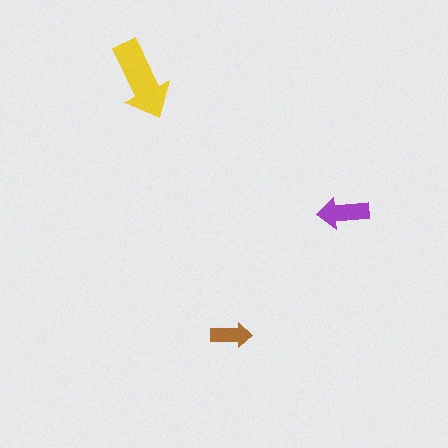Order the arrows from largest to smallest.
the yellow one, the purple one, the brown one.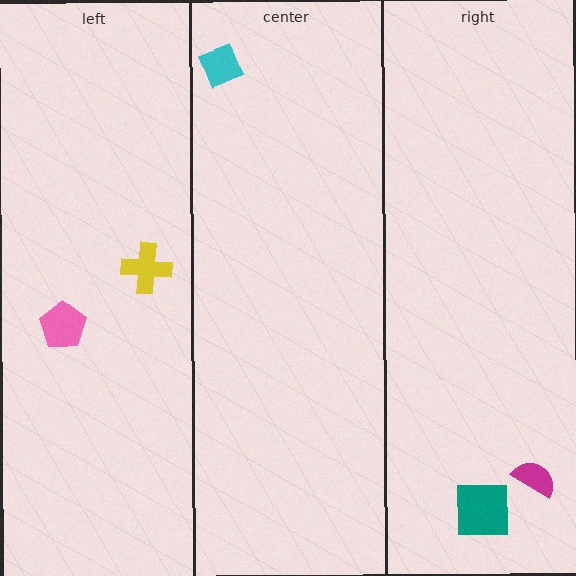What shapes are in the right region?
The teal square, the magenta semicircle.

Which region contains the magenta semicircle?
The right region.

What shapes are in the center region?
The cyan diamond.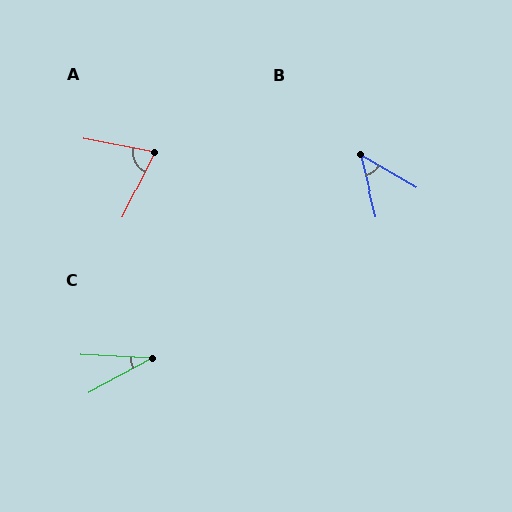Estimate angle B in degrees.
Approximately 46 degrees.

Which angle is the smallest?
C, at approximately 31 degrees.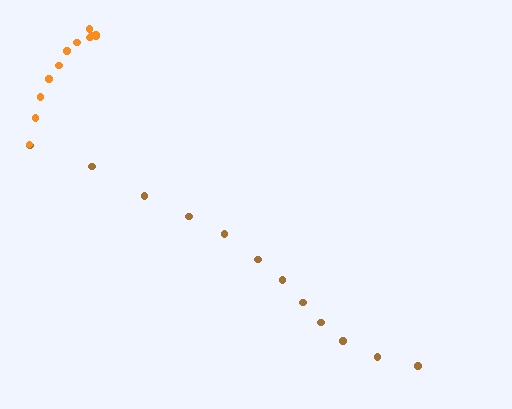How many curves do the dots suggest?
There are 2 distinct paths.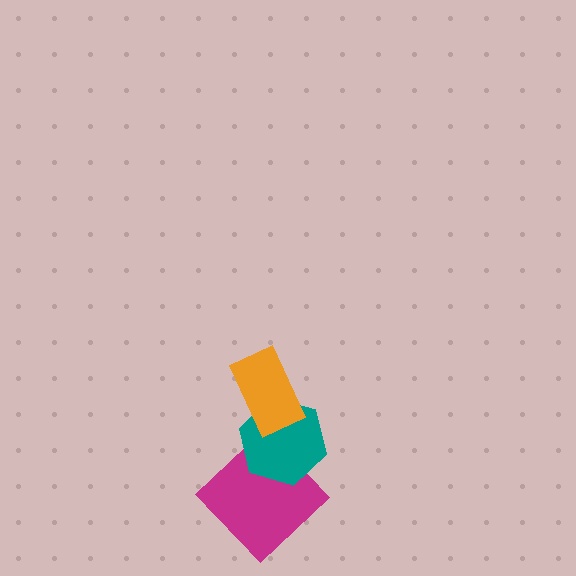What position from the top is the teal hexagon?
The teal hexagon is 2nd from the top.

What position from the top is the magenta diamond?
The magenta diamond is 3rd from the top.